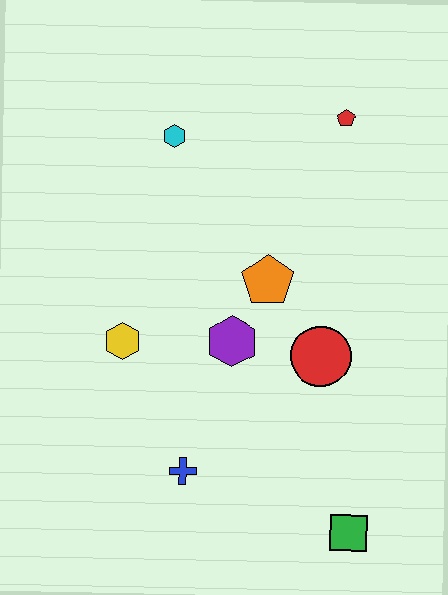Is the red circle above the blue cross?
Yes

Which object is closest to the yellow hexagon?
The purple hexagon is closest to the yellow hexagon.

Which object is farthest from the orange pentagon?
The green square is farthest from the orange pentagon.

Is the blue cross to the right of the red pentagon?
No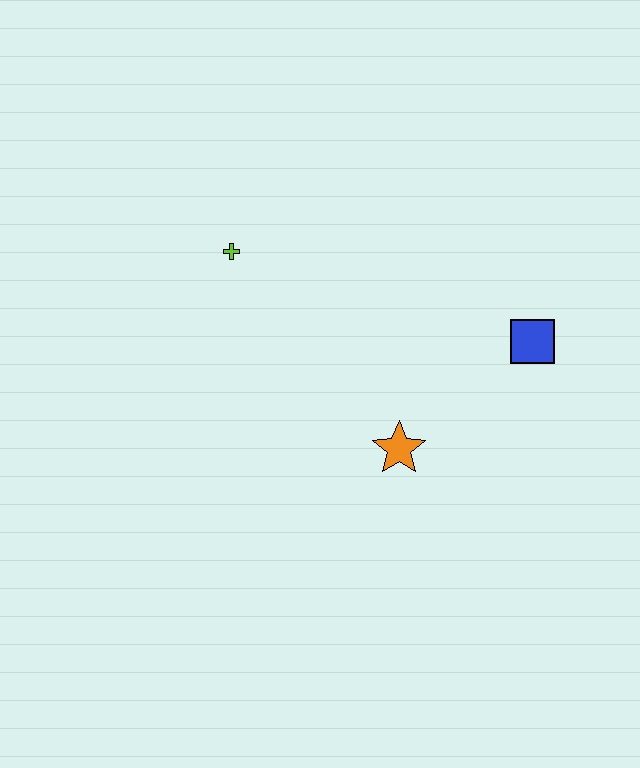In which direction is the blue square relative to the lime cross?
The blue square is to the right of the lime cross.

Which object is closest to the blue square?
The orange star is closest to the blue square.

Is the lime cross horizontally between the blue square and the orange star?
No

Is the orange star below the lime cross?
Yes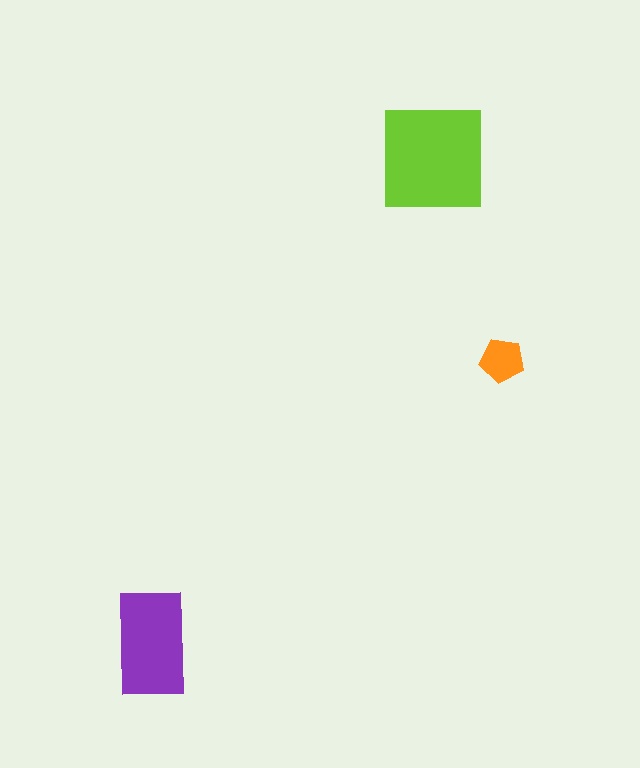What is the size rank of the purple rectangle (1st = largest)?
2nd.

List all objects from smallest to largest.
The orange pentagon, the purple rectangle, the lime square.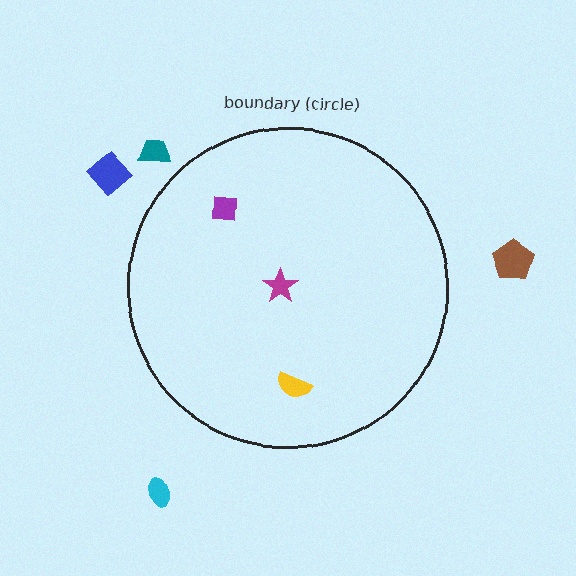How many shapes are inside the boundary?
3 inside, 4 outside.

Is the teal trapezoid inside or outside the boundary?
Outside.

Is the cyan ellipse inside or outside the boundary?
Outside.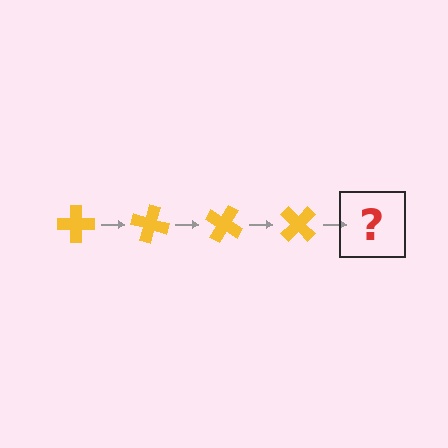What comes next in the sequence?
The next element should be a yellow cross rotated 60 degrees.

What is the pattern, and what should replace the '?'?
The pattern is that the cross rotates 15 degrees each step. The '?' should be a yellow cross rotated 60 degrees.